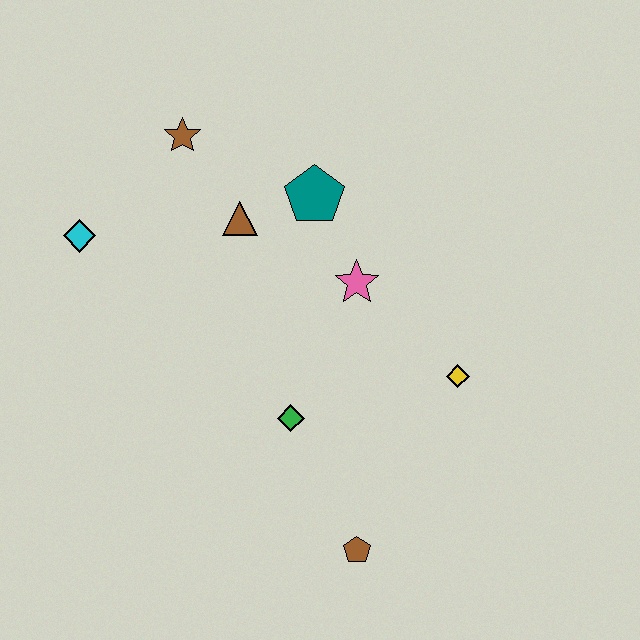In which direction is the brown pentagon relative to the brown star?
The brown pentagon is below the brown star.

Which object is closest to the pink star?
The teal pentagon is closest to the pink star.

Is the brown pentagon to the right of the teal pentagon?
Yes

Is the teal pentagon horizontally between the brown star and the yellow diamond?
Yes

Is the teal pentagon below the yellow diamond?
No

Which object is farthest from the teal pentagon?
The brown pentagon is farthest from the teal pentagon.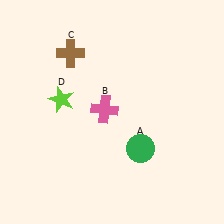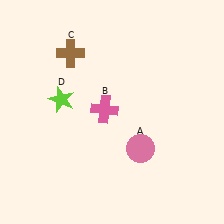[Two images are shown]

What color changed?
The circle (A) changed from green in Image 1 to pink in Image 2.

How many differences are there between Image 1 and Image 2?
There is 1 difference between the two images.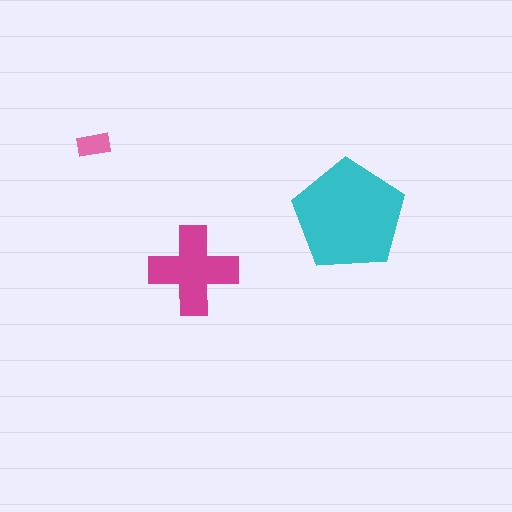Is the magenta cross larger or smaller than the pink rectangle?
Larger.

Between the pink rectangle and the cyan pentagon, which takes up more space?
The cyan pentagon.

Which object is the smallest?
The pink rectangle.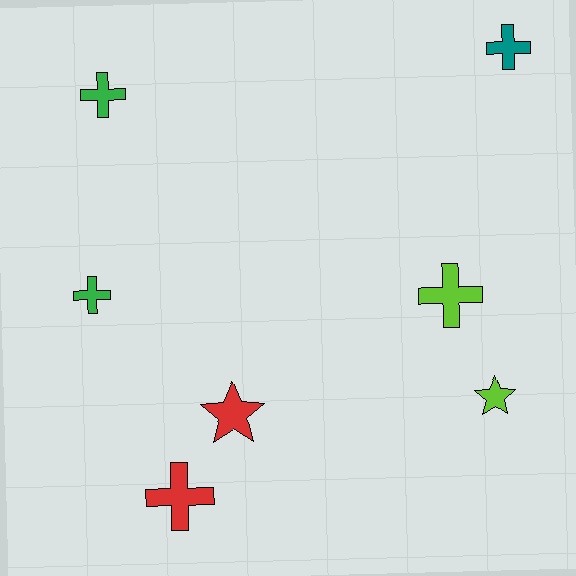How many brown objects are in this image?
There are no brown objects.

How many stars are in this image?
There are 2 stars.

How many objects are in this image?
There are 7 objects.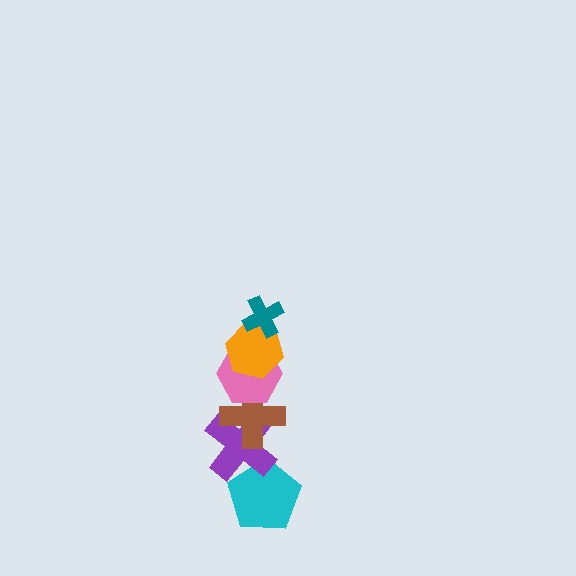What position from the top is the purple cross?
The purple cross is 5th from the top.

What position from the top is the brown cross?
The brown cross is 4th from the top.